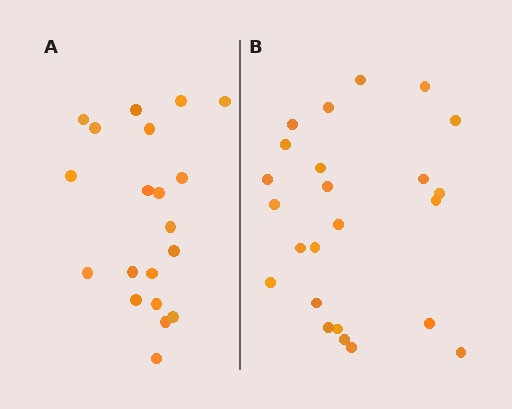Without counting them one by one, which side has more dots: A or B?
Region B (the right region) has more dots.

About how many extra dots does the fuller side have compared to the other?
Region B has about 4 more dots than region A.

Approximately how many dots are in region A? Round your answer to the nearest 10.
About 20 dots.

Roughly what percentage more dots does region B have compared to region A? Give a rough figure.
About 20% more.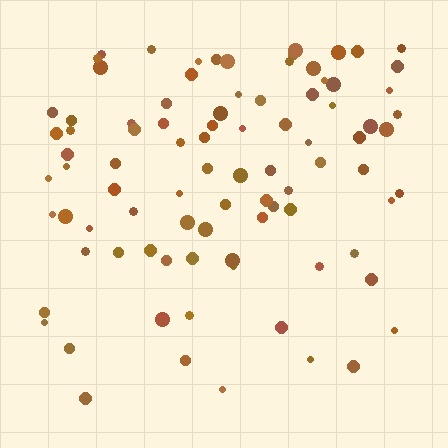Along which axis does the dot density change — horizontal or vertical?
Vertical.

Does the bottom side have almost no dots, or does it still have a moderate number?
Still a moderate number, just noticeably fewer than the top.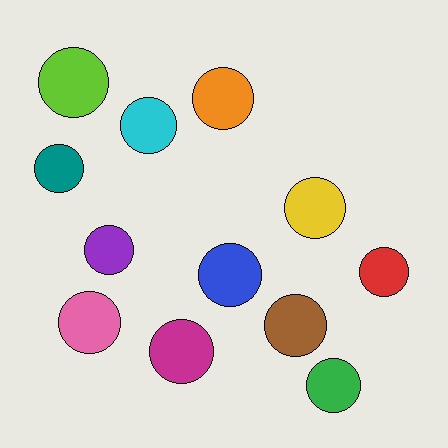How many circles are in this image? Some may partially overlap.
There are 12 circles.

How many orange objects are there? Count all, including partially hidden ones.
There is 1 orange object.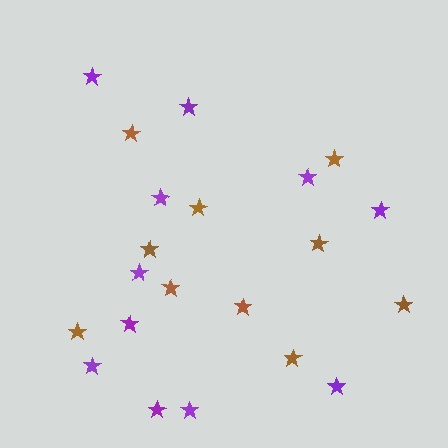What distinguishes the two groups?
There are 2 groups: one group of purple stars (11) and one group of brown stars (10).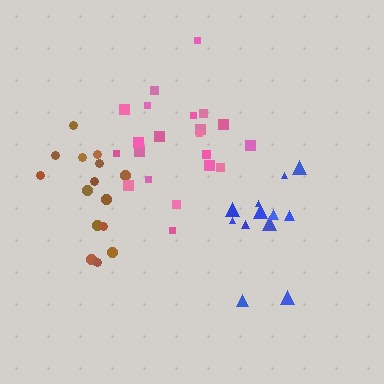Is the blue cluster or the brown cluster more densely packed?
Blue.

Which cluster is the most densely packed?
Blue.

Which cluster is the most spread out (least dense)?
Brown.